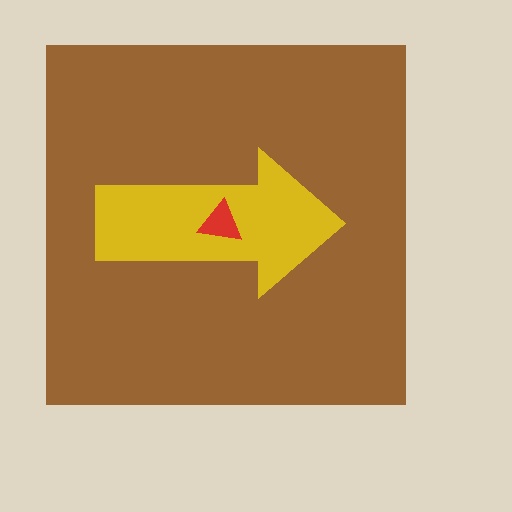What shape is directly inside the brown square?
The yellow arrow.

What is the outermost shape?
The brown square.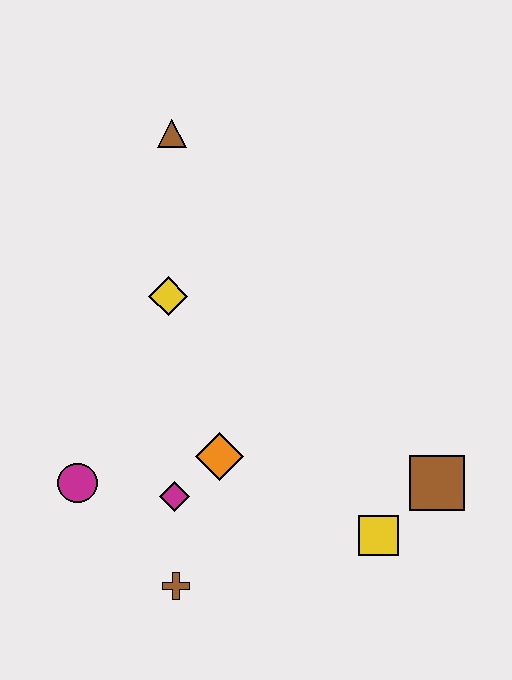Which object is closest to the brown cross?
The magenta diamond is closest to the brown cross.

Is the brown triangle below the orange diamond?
No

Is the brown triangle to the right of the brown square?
No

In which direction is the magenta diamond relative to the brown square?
The magenta diamond is to the left of the brown square.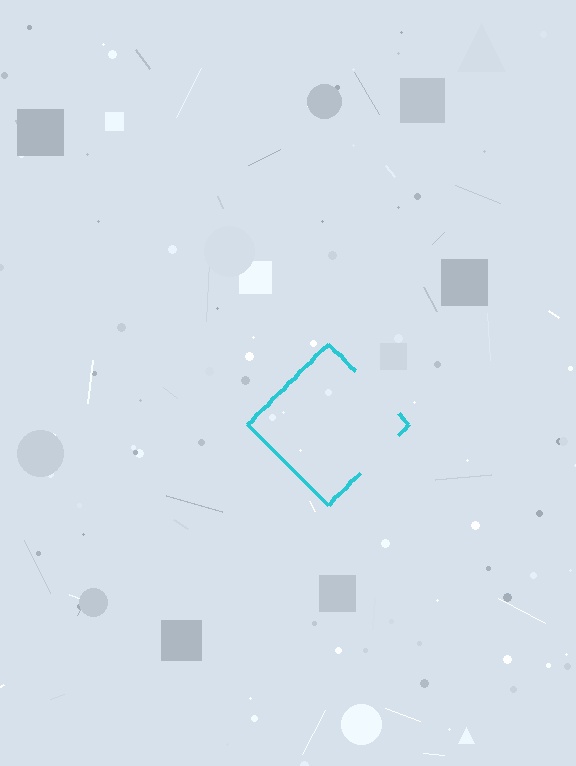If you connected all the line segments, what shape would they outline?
They would outline a diamond.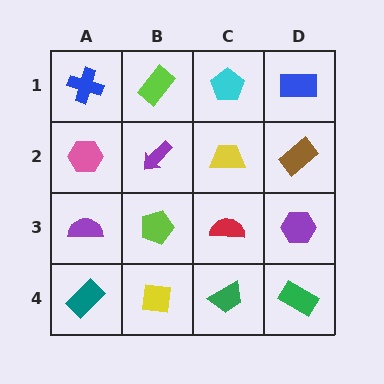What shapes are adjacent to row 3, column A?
A pink hexagon (row 2, column A), a teal rectangle (row 4, column A), a lime pentagon (row 3, column B).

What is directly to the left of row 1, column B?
A blue cross.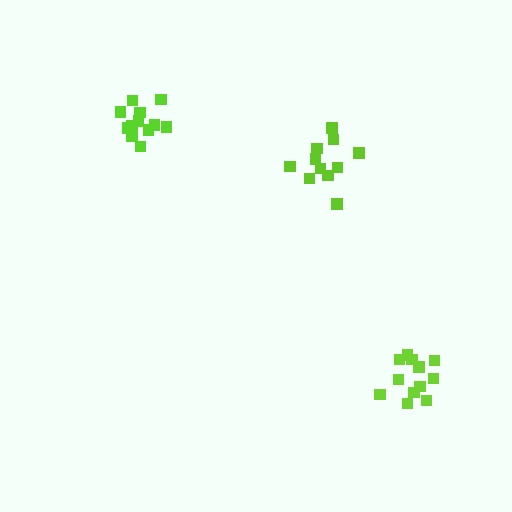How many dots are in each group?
Group 1: 12 dots, Group 2: 12 dots, Group 3: 11 dots (35 total).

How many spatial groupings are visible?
There are 3 spatial groupings.